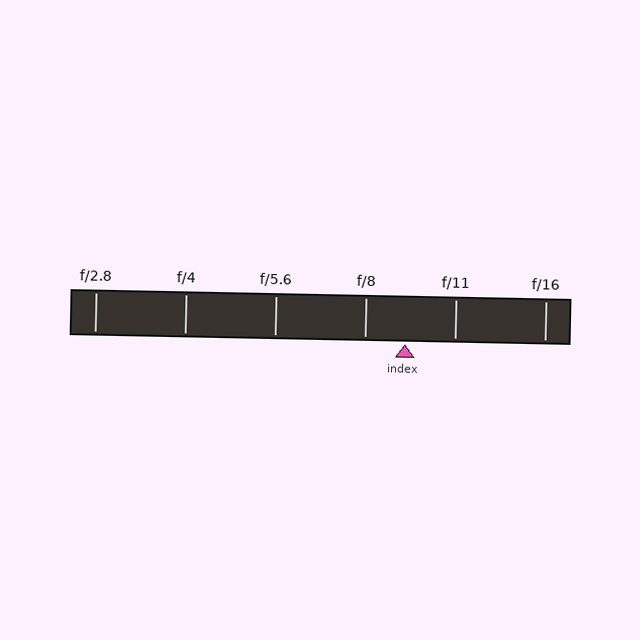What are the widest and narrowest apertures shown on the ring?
The widest aperture shown is f/2.8 and the narrowest is f/16.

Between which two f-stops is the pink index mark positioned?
The index mark is between f/8 and f/11.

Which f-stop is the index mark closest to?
The index mark is closest to f/8.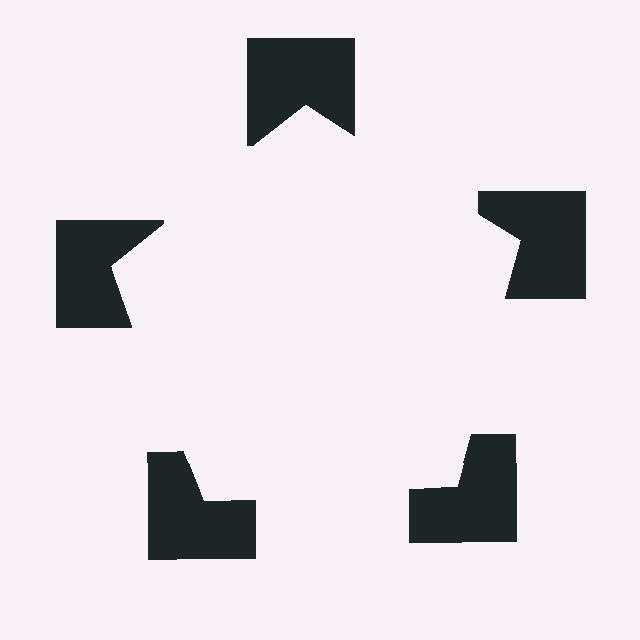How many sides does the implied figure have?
5 sides.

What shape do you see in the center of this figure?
An illusory pentagon — its edges are inferred from the aligned wedge cuts in the notched squares, not physically drawn.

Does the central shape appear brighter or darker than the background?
It typically appears slightly brighter than the background, even though no actual brightness change is drawn.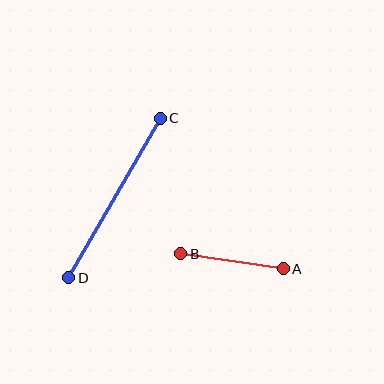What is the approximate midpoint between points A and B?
The midpoint is at approximately (232, 261) pixels.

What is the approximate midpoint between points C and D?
The midpoint is at approximately (115, 198) pixels.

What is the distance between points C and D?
The distance is approximately 184 pixels.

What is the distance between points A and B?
The distance is approximately 103 pixels.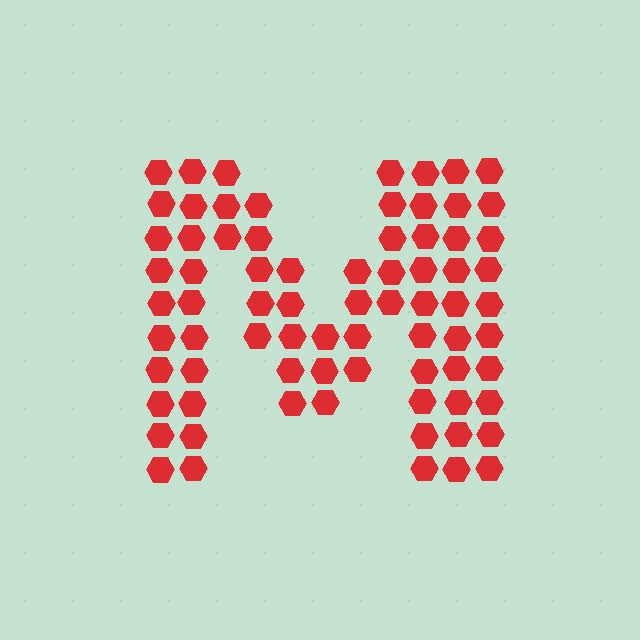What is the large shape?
The large shape is the letter M.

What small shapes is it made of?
It is made of small hexagons.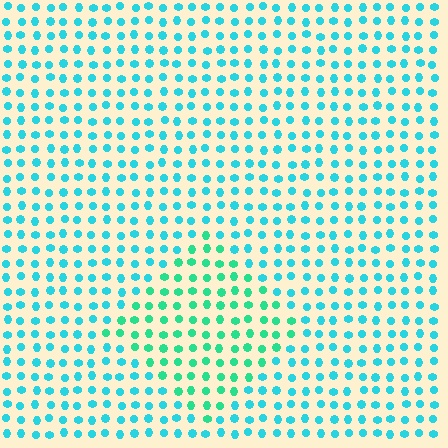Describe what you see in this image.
The image is filled with small cyan elements in a uniform arrangement. A diamond-shaped region is visible where the elements are tinted to a slightly different hue, forming a subtle color boundary.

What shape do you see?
I see a diamond.